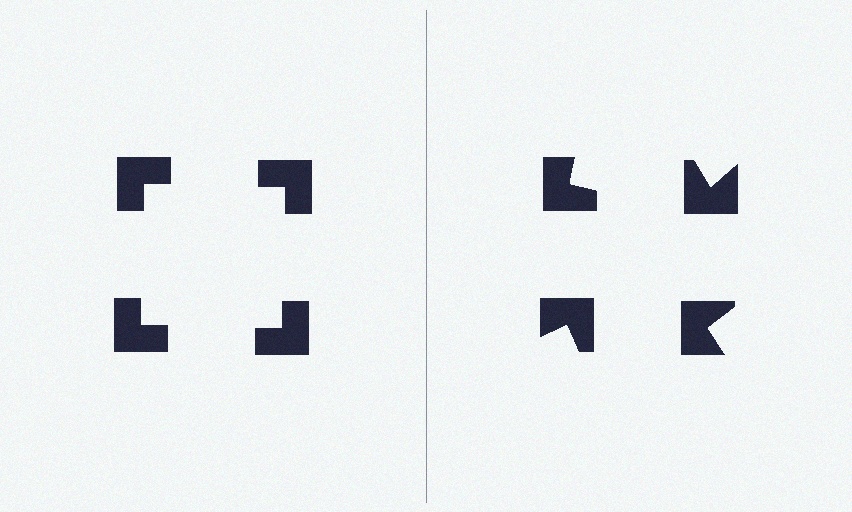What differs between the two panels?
The notched squares are positioned identically on both sides; only the wedge orientations differ. On the left they align to a square; on the right they are misaligned.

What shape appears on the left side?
An illusory square.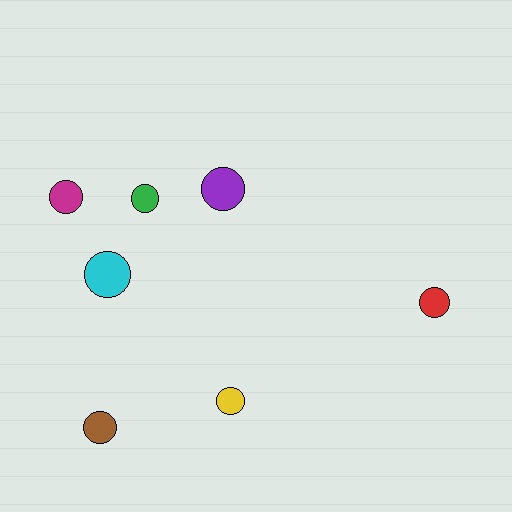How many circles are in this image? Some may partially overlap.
There are 7 circles.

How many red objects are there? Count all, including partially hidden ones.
There is 1 red object.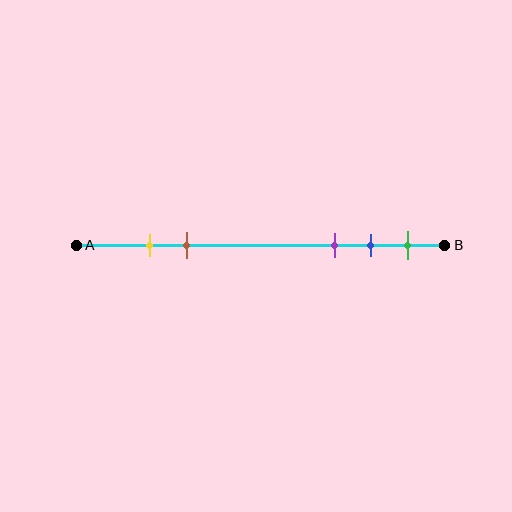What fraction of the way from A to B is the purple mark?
The purple mark is approximately 70% (0.7) of the way from A to B.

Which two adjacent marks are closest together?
The yellow and brown marks are the closest adjacent pair.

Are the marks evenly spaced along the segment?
No, the marks are not evenly spaced.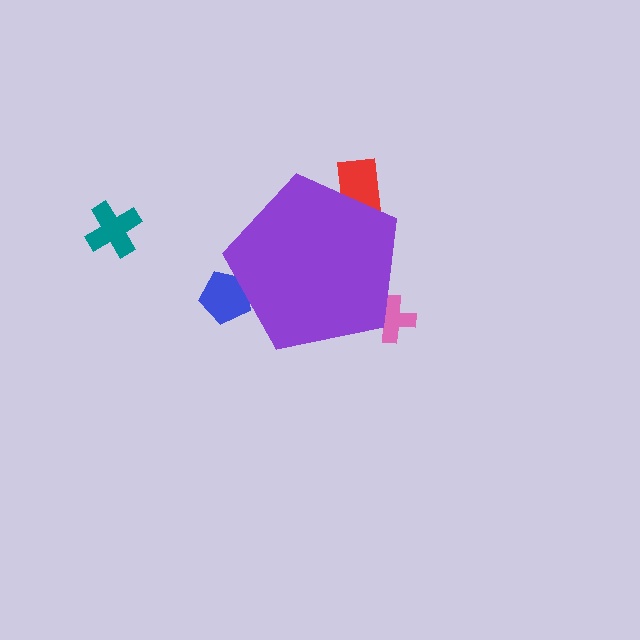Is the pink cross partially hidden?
Yes, the pink cross is partially hidden behind the purple pentagon.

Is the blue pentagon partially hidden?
Yes, the blue pentagon is partially hidden behind the purple pentagon.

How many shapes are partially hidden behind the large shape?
3 shapes are partially hidden.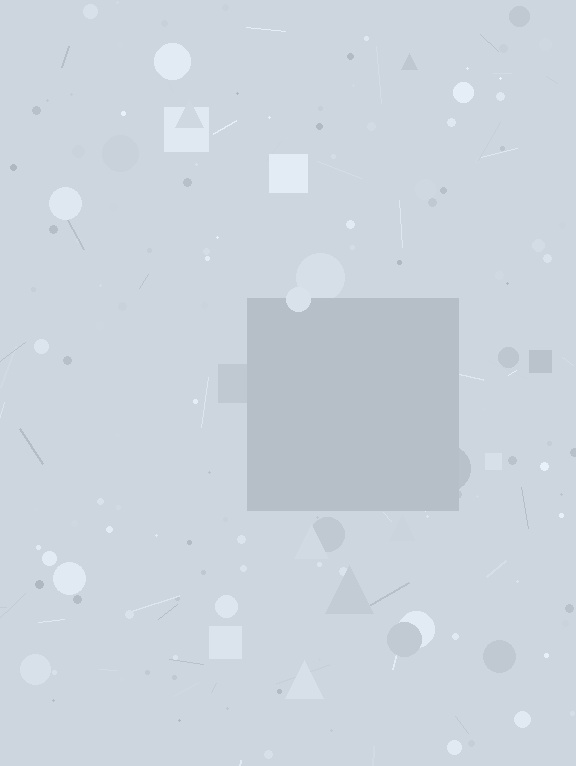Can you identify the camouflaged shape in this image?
The camouflaged shape is a square.